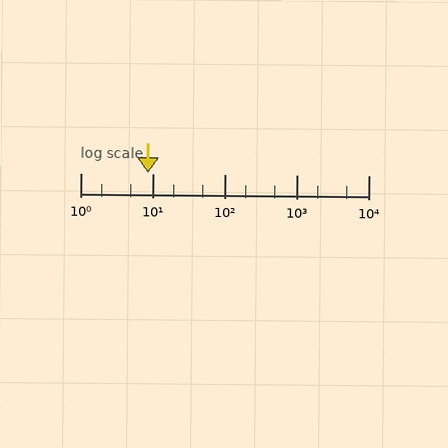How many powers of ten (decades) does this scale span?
The scale spans 4 decades, from 1 to 10000.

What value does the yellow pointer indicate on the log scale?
The pointer indicates approximately 8.7.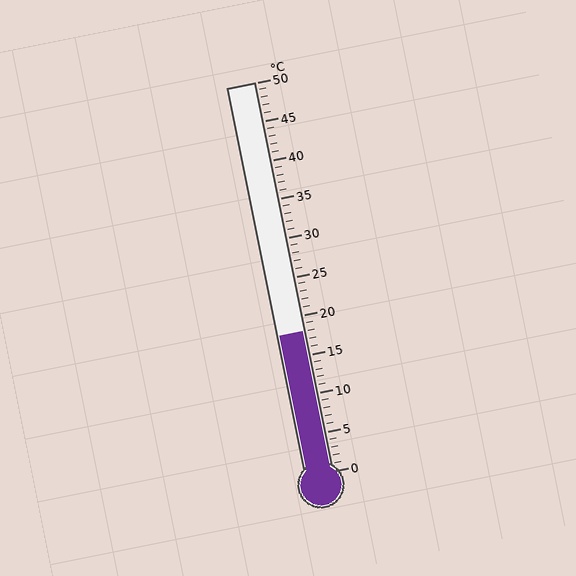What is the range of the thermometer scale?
The thermometer scale ranges from 0°C to 50°C.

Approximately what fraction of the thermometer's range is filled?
The thermometer is filled to approximately 35% of its range.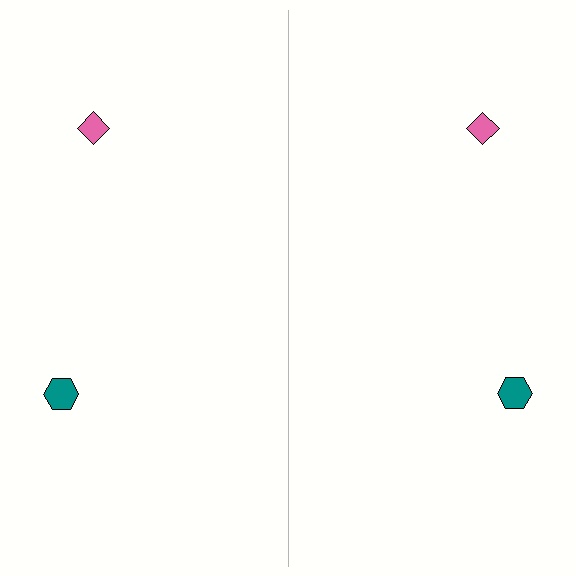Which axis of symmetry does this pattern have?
The pattern has a vertical axis of symmetry running through the center of the image.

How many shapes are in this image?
There are 4 shapes in this image.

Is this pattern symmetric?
Yes, this pattern has bilateral (reflection) symmetry.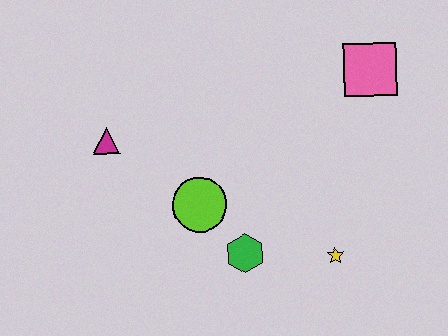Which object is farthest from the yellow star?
The magenta triangle is farthest from the yellow star.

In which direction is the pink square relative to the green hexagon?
The pink square is above the green hexagon.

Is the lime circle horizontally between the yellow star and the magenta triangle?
Yes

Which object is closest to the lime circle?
The green hexagon is closest to the lime circle.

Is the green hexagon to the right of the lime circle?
Yes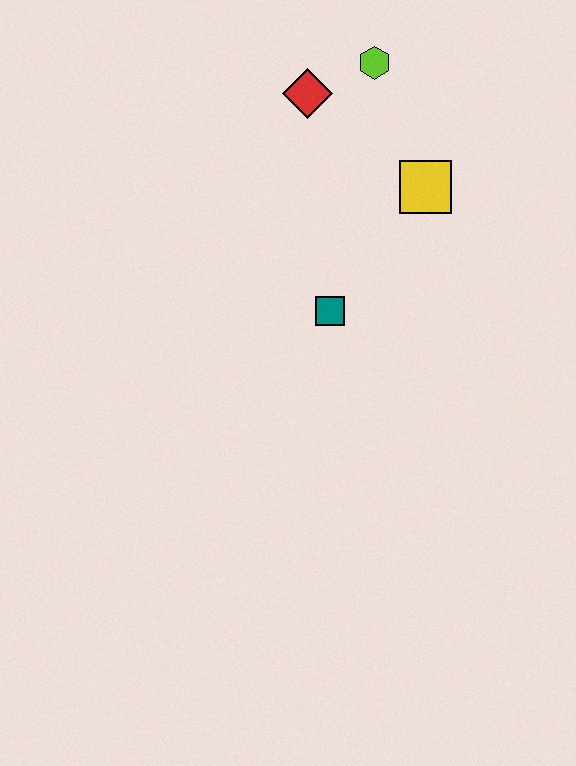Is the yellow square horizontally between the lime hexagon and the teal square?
No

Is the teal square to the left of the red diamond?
No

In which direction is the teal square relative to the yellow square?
The teal square is below the yellow square.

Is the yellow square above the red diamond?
No